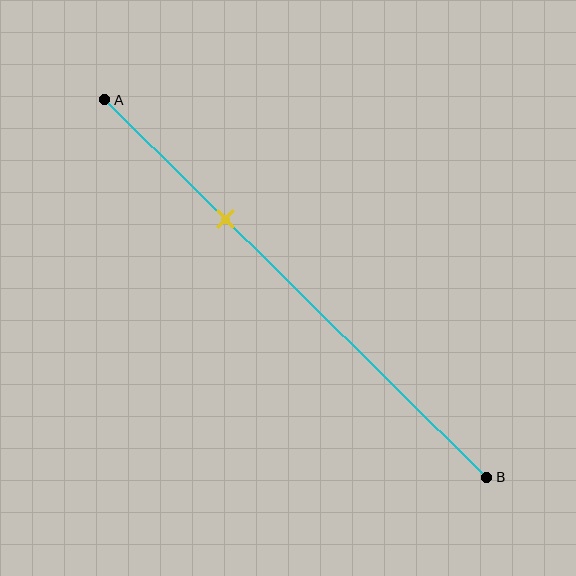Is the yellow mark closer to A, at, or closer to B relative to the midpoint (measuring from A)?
The yellow mark is closer to point A than the midpoint of segment AB.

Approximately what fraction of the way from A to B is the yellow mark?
The yellow mark is approximately 30% of the way from A to B.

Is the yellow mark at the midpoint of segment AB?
No, the mark is at about 30% from A, not at the 50% midpoint.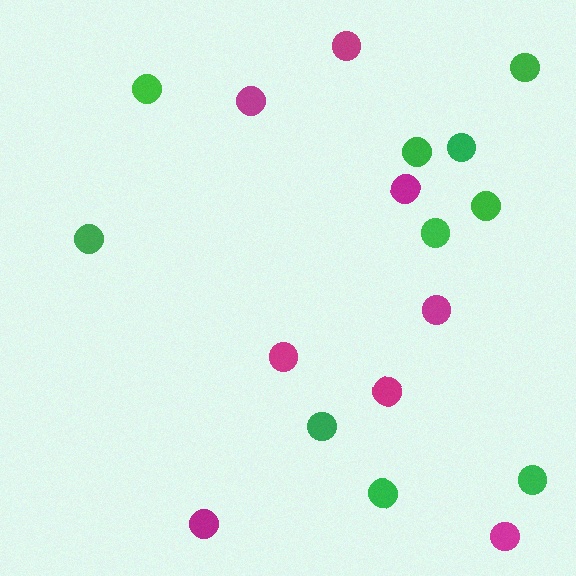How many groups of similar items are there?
There are 2 groups: one group of magenta circles (8) and one group of green circles (10).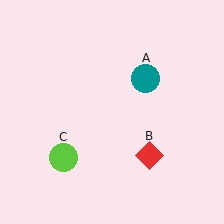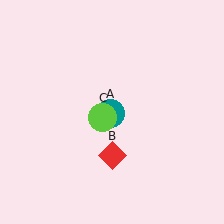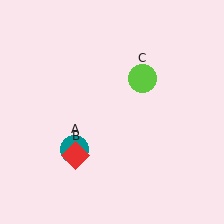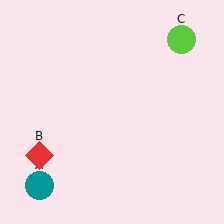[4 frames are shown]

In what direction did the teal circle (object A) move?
The teal circle (object A) moved down and to the left.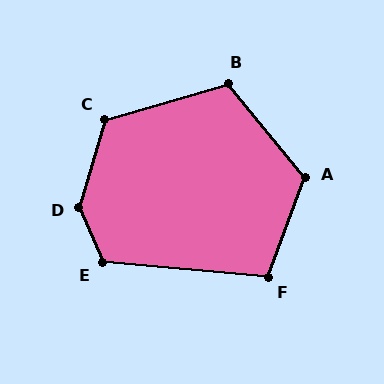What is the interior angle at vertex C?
Approximately 122 degrees (obtuse).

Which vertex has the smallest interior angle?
F, at approximately 105 degrees.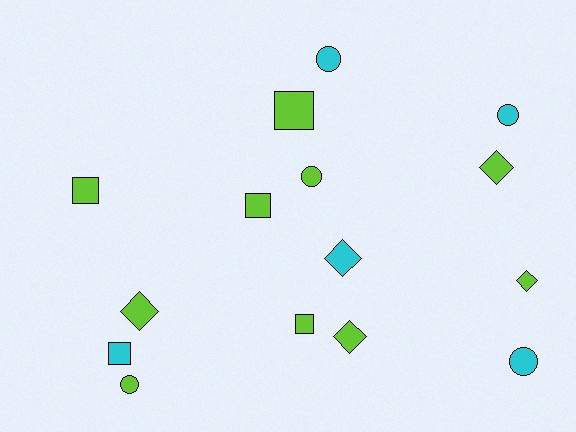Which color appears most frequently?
Lime, with 10 objects.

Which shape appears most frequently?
Diamond, with 5 objects.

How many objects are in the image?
There are 15 objects.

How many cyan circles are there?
There are 3 cyan circles.